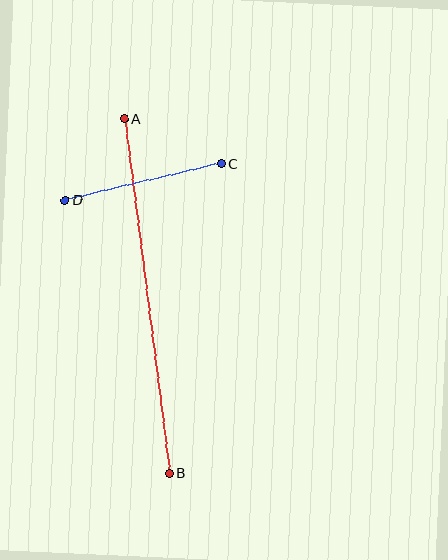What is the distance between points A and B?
The distance is approximately 357 pixels.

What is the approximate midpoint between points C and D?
The midpoint is at approximately (143, 182) pixels.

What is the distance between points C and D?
The distance is approximately 161 pixels.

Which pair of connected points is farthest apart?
Points A and B are farthest apart.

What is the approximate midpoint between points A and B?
The midpoint is at approximately (147, 296) pixels.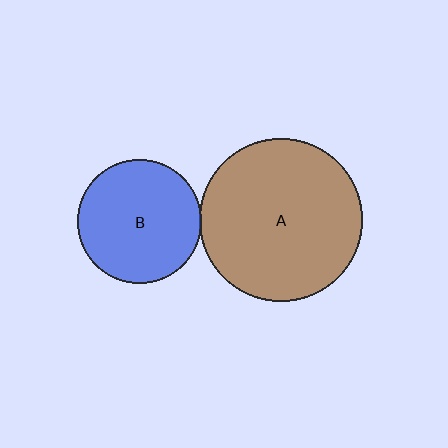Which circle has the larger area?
Circle A (brown).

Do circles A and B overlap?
Yes.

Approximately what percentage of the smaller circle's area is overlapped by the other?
Approximately 5%.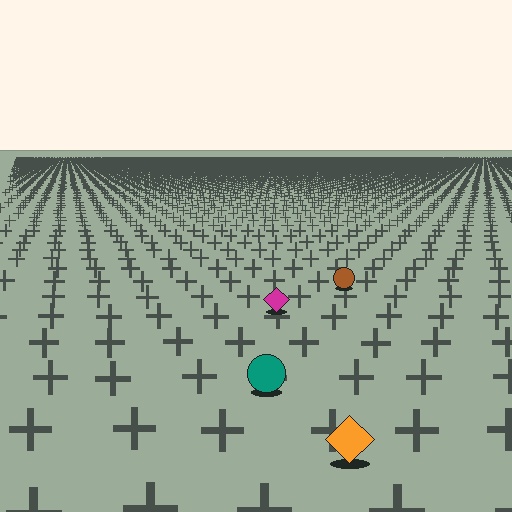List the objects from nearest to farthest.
From nearest to farthest: the orange diamond, the teal circle, the magenta diamond, the brown circle.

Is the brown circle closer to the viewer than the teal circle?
No. The teal circle is closer — you can tell from the texture gradient: the ground texture is coarser near it.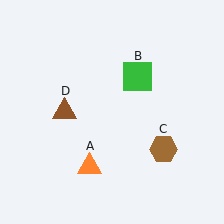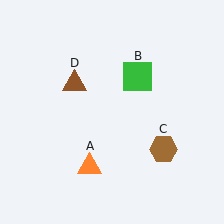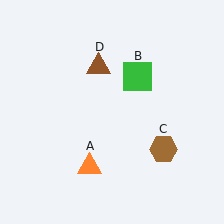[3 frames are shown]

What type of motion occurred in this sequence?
The brown triangle (object D) rotated clockwise around the center of the scene.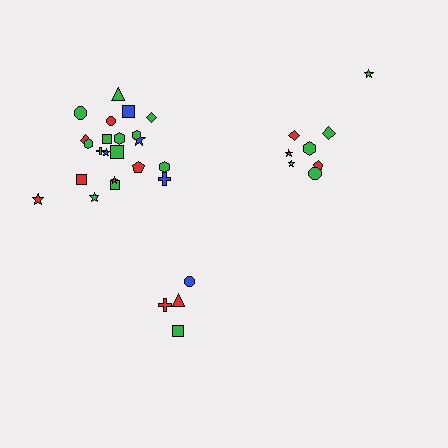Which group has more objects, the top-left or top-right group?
The top-left group.